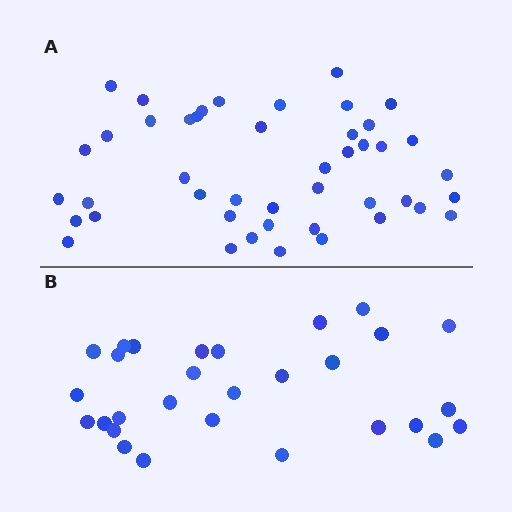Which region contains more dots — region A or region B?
Region A (the top region) has more dots.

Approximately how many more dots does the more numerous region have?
Region A has approximately 15 more dots than region B.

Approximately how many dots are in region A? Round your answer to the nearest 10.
About 40 dots. (The exact count is 45, which rounds to 40.)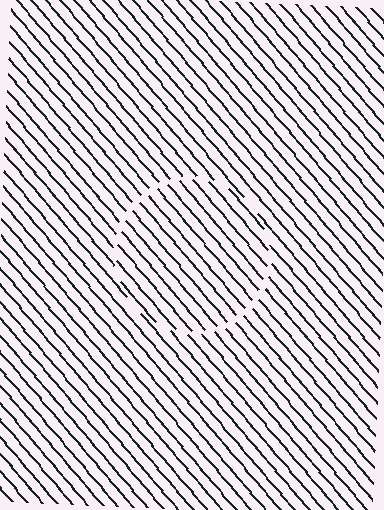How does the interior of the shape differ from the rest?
The interior of the shape contains the same grating, shifted by half a period — the contour is defined by the phase discontinuity where line-ends from the inner and outer gratings abut.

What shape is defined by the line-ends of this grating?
An illusory circle. The interior of the shape contains the same grating, shifted by half a period — the contour is defined by the phase discontinuity where line-ends from the inner and outer gratings abut.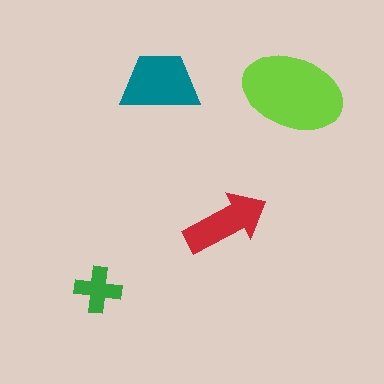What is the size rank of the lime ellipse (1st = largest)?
1st.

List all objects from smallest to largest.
The green cross, the red arrow, the teal trapezoid, the lime ellipse.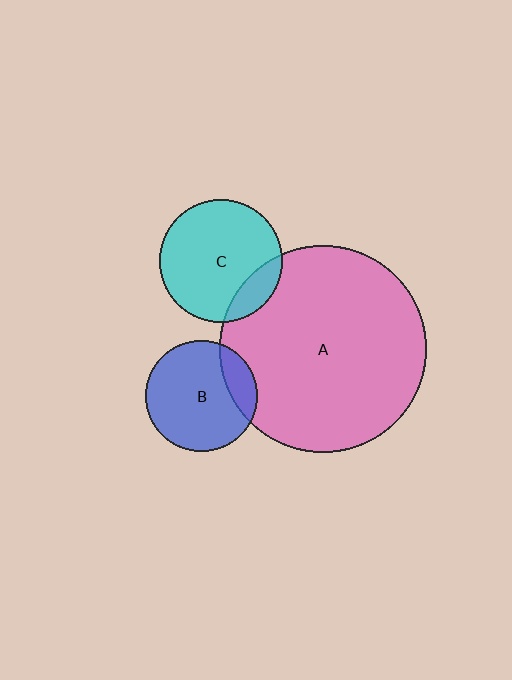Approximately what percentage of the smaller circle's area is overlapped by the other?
Approximately 15%.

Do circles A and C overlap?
Yes.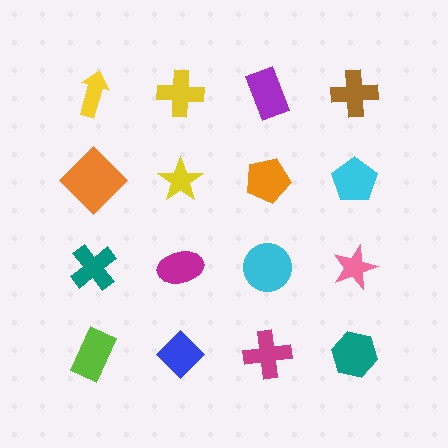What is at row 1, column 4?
A brown cross.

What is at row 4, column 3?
A magenta cross.